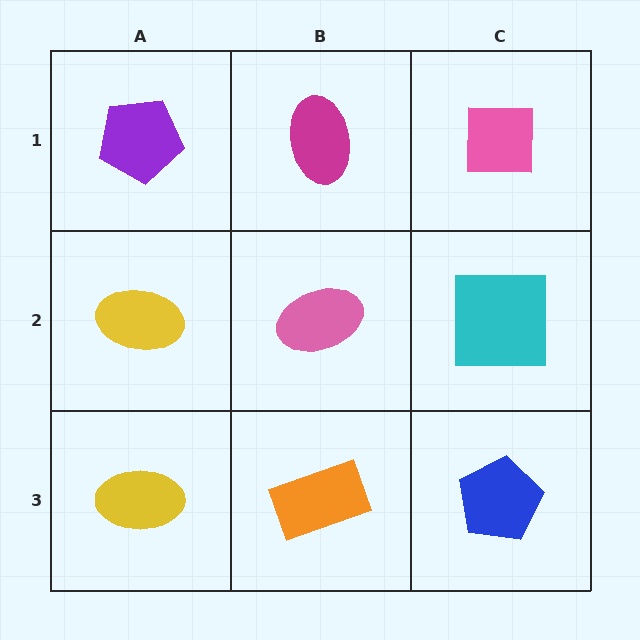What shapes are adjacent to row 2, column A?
A purple pentagon (row 1, column A), a yellow ellipse (row 3, column A), a pink ellipse (row 2, column B).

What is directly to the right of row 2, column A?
A pink ellipse.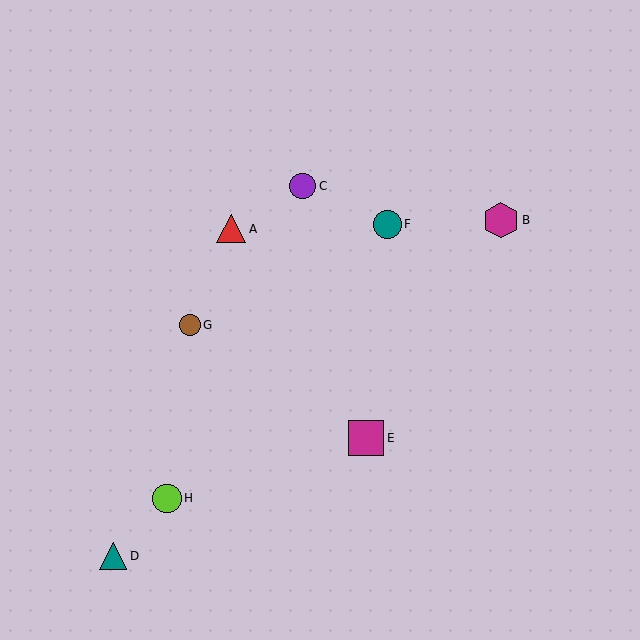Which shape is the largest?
The magenta hexagon (labeled B) is the largest.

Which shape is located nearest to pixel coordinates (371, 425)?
The magenta square (labeled E) at (366, 438) is nearest to that location.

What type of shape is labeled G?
Shape G is a brown circle.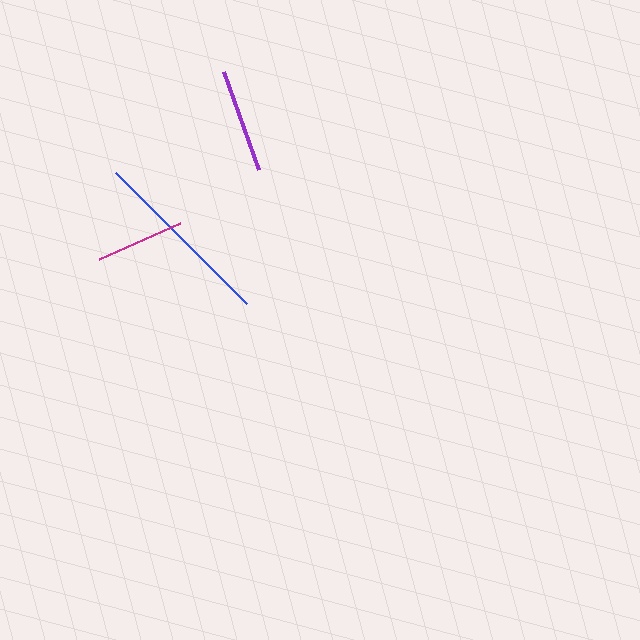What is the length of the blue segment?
The blue segment is approximately 186 pixels long.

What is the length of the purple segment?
The purple segment is approximately 104 pixels long.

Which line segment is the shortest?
The magenta line is the shortest at approximately 88 pixels.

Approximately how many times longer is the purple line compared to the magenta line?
The purple line is approximately 1.2 times the length of the magenta line.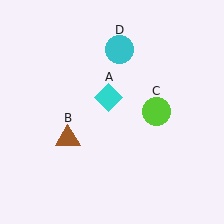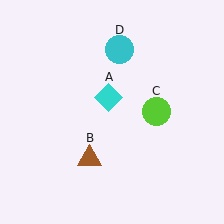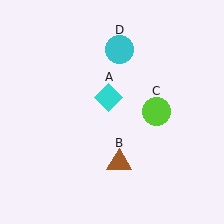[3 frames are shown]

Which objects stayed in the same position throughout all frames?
Cyan diamond (object A) and lime circle (object C) and cyan circle (object D) remained stationary.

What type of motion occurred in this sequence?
The brown triangle (object B) rotated counterclockwise around the center of the scene.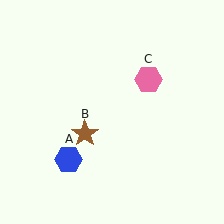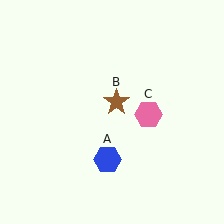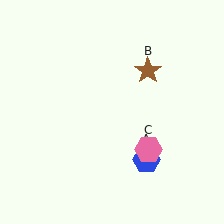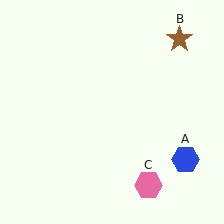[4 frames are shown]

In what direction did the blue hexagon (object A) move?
The blue hexagon (object A) moved right.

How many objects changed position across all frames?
3 objects changed position: blue hexagon (object A), brown star (object B), pink hexagon (object C).